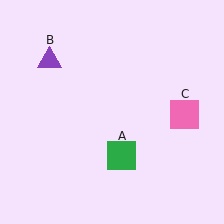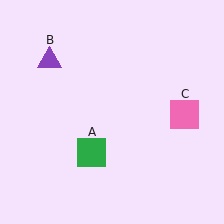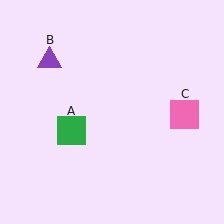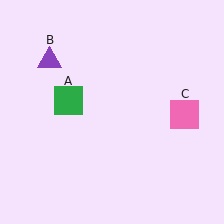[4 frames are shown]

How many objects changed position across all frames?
1 object changed position: green square (object A).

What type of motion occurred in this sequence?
The green square (object A) rotated clockwise around the center of the scene.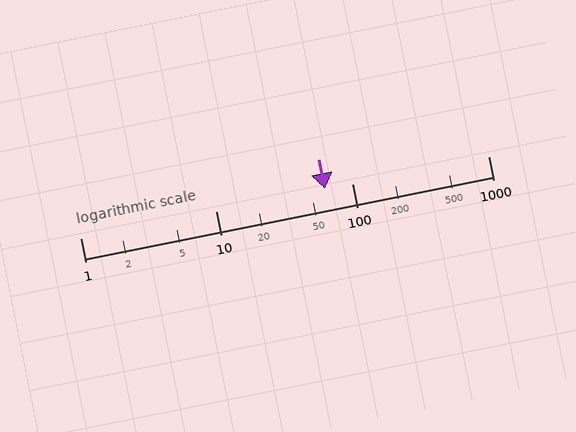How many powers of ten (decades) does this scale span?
The scale spans 3 decades, from 1 to 1000.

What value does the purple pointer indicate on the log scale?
The pointer indicates approximately 63.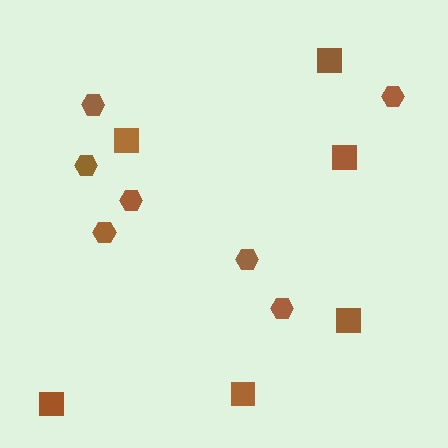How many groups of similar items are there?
There are 2 groups: one group of hexagons (7) and one group of squares (6).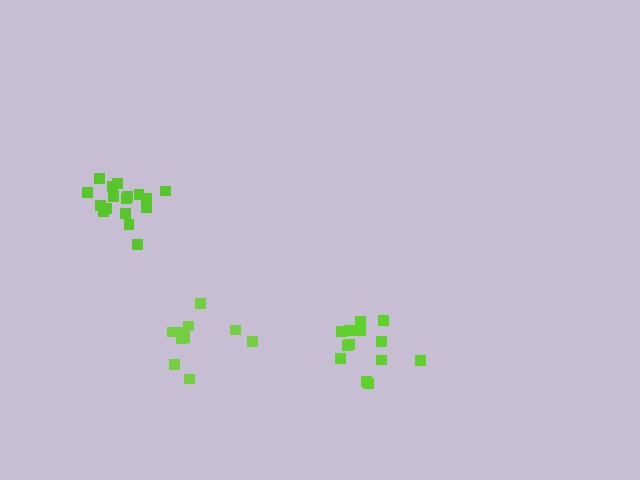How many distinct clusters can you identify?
There are 3 distinct clusters.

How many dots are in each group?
Group 1: 11 dots, Group 2: 17 dots, Group 3: 13 dots (41 total).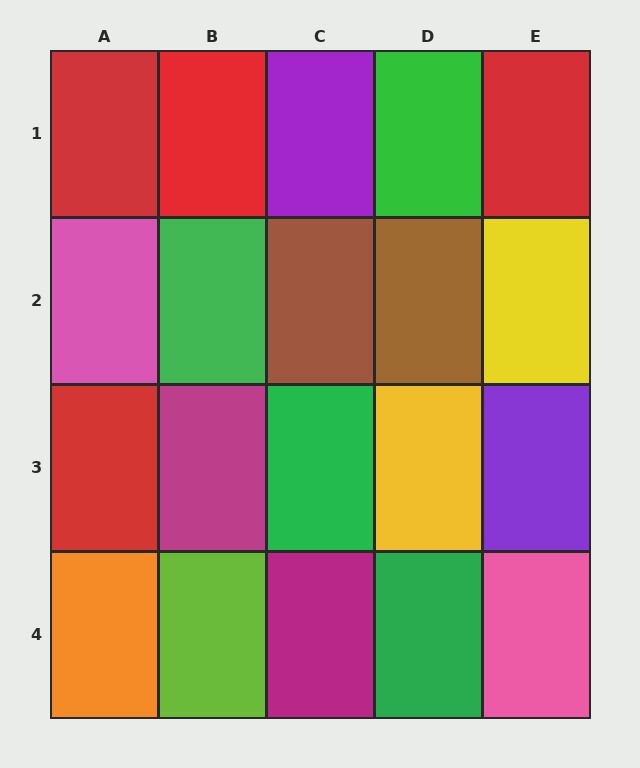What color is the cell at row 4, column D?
Green.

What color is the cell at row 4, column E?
Pink.